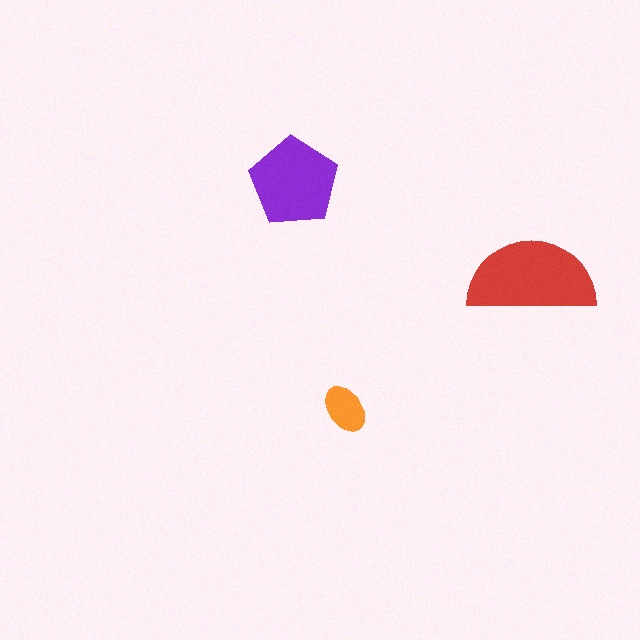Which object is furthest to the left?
The purple pentagon is leftmost.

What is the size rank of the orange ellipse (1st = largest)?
3rd.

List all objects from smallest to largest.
The orange ellipse, the purple pentagon, the red semicircle.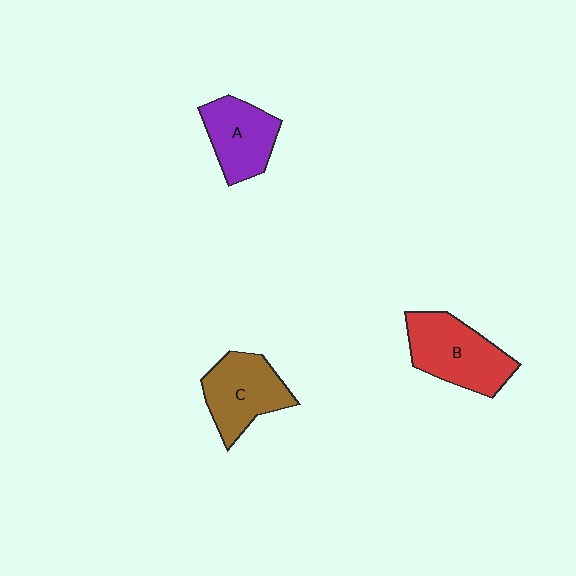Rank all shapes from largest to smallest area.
From largest to smallest: B (red), C (brown), A (purple).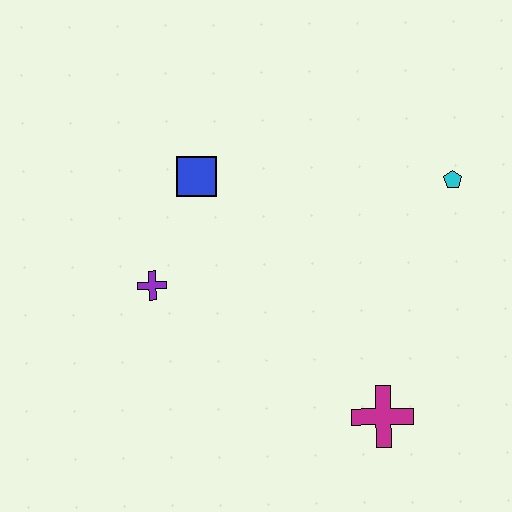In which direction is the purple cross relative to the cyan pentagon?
The purple cross is to the left of the cyan pentagon.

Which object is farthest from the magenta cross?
The blue square is farthest from the magenta cross.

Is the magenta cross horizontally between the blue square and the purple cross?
No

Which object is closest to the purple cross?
The blue square is closest to the purple cross.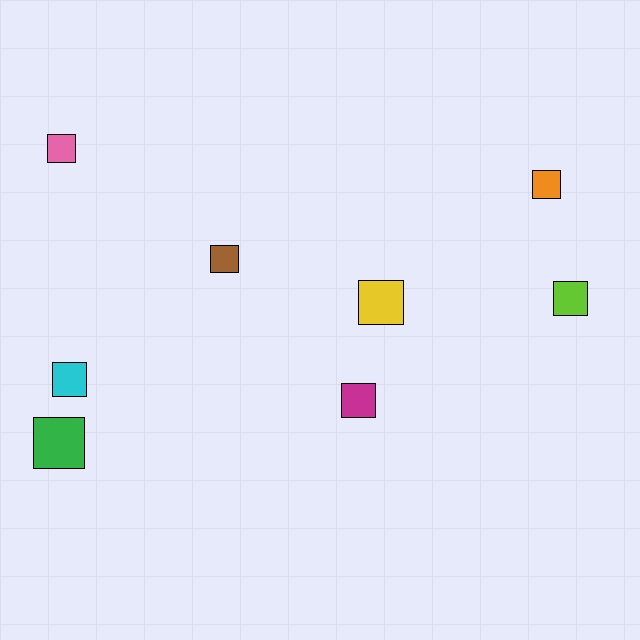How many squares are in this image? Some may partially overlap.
There are 8 squares.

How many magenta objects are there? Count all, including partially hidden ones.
There is 1 magenta object.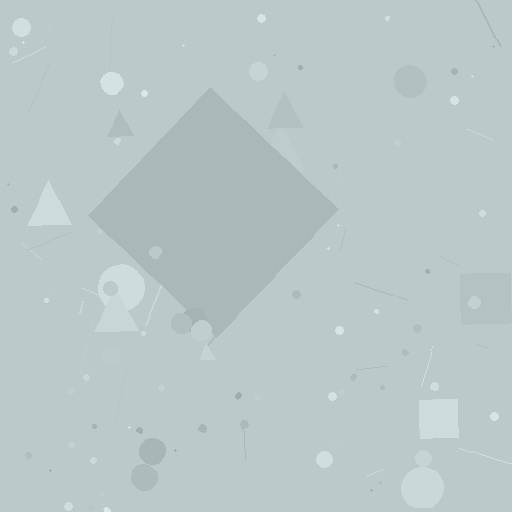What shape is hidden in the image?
A diamond is hidden in the image.